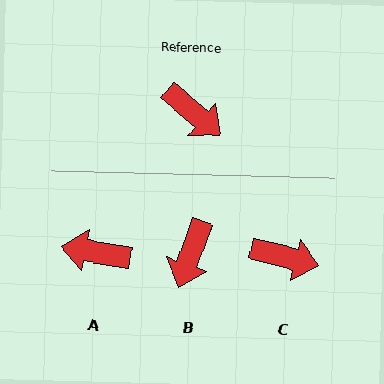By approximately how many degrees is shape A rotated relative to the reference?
Approximately 149 degrees clockwise.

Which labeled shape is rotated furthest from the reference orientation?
A, about 149 degrees away.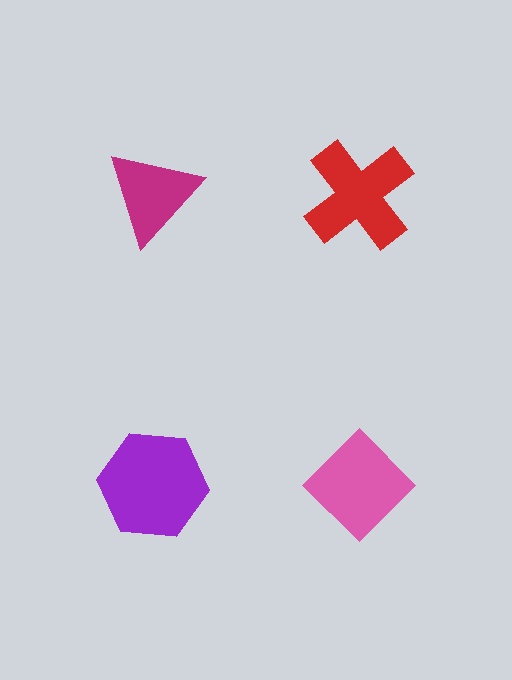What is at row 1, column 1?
A magenta triangle.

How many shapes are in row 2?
2 shapes.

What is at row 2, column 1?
A purple hexagon.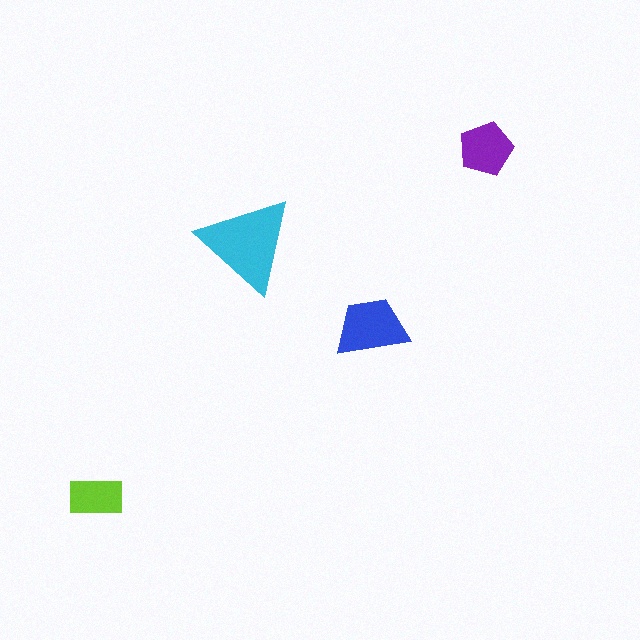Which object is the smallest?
The lime rectangle.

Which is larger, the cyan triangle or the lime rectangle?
The cyan triangle.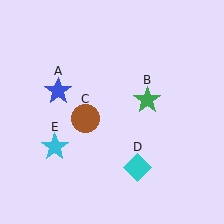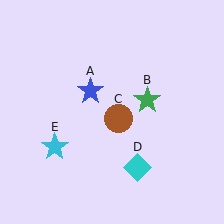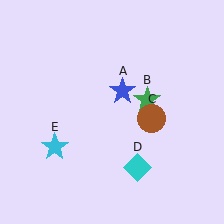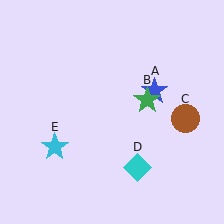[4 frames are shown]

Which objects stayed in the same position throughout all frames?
Green star (object B) and cyan diamond (object D) and cyan star (object E) remained stationary.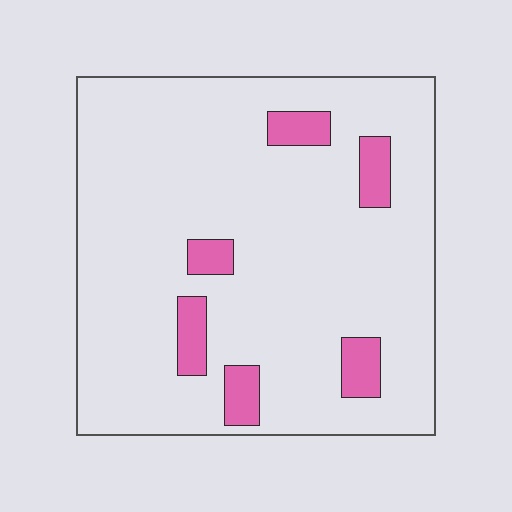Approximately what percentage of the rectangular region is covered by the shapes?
Approximately 10%.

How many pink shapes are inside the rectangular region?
6.